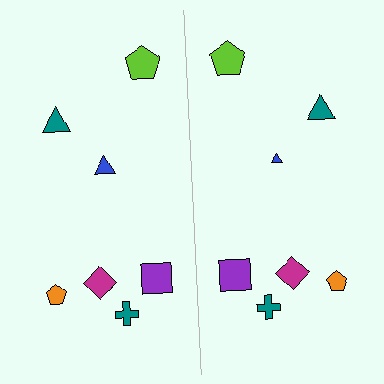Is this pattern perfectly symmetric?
No, the pattern is not perfectly symmetric. The blue triangle on the right side has a different size than its mirror counterpart.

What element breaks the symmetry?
The blue triangle on the right side has a different size than its mirror counterpart.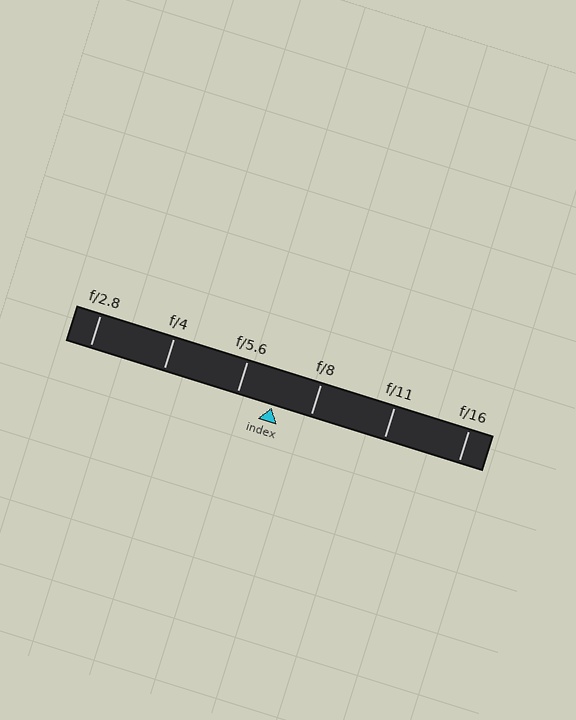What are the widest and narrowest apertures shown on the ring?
The widest aperture shown is f/2.8 and the narrowest is f/16.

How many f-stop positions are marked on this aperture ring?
There are 6 f-stop positions marked.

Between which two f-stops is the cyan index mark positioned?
The index mark is between f/5.6 and f/8.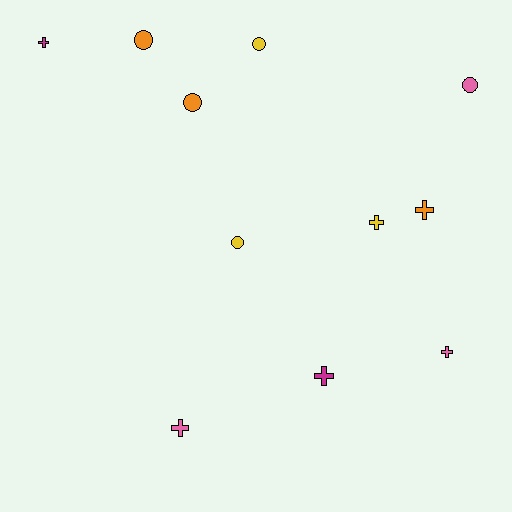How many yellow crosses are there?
There is 1 yellow cross.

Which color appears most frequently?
Orange, with 3 objects.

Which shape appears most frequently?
Cross, with 6 objects.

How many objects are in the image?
There are 11 objects.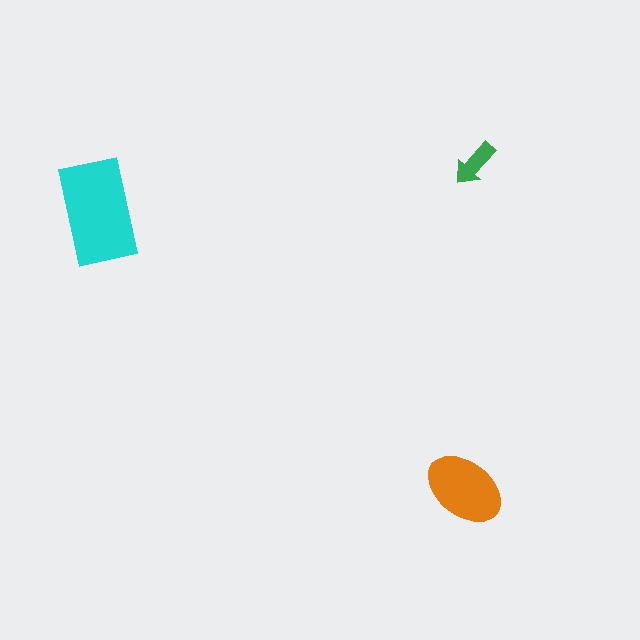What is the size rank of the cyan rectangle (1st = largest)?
1st.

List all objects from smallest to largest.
The green arrow, the orange ellipse, the cyan rectangle.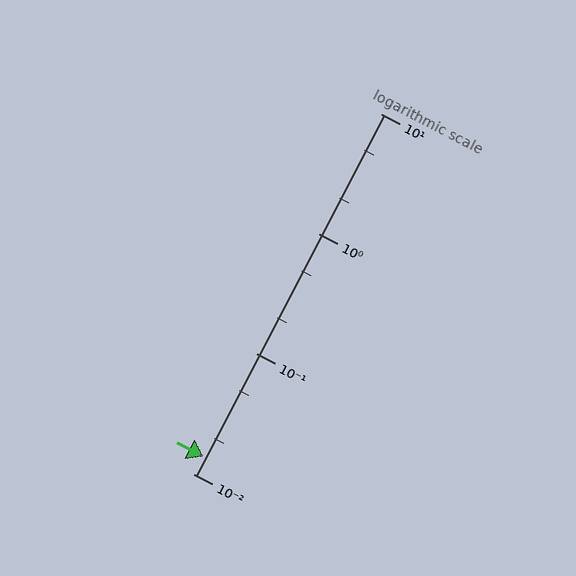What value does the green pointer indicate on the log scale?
The pointer indicates approximately 0.014.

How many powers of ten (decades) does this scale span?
The scale spans 3 decades, from 0.01 to 10.